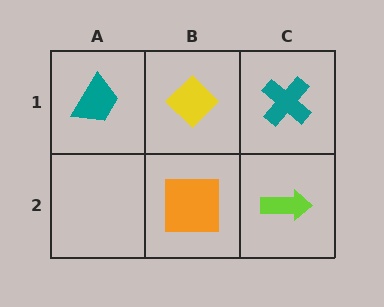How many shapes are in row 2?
2 shapes.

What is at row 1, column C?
A teal cross.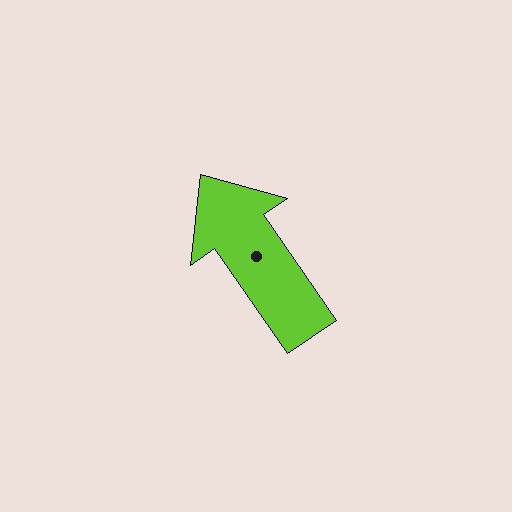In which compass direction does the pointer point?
Northwest.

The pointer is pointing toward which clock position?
Roughly 11 o'clock.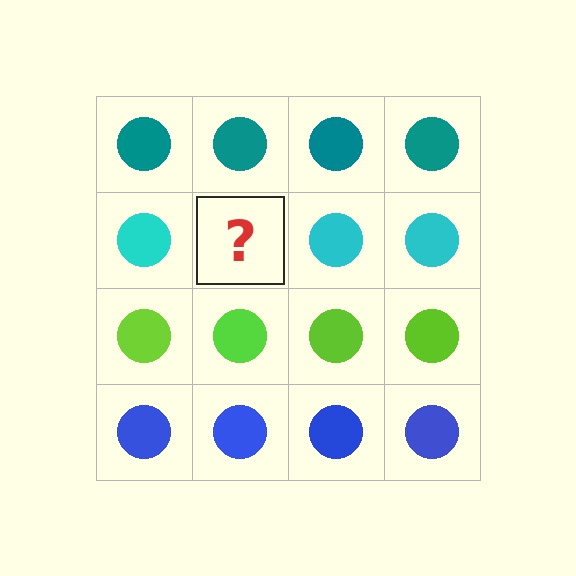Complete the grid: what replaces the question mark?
The question mark should be replaced with a cyan circle.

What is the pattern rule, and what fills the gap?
The rule is that each row has a consistent color. The gap should be filled with a cyan circle.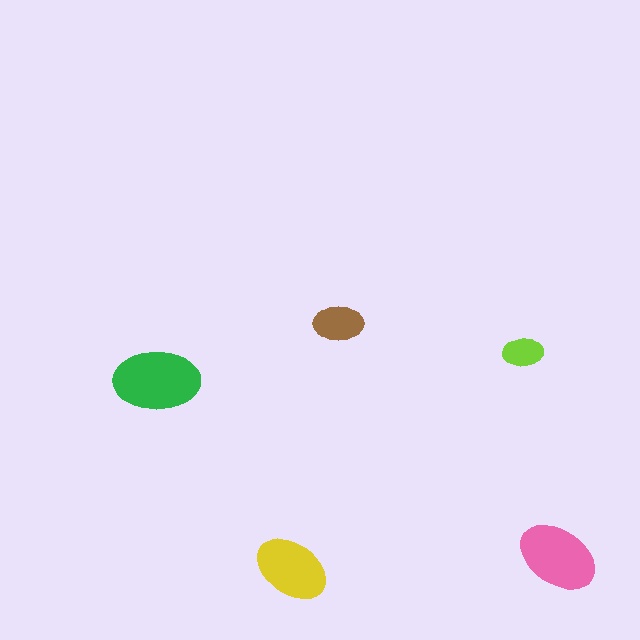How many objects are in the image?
There are 5 objects in the image.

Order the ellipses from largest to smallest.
the green one, the pink one, the yellow one, the brown one, the lime one.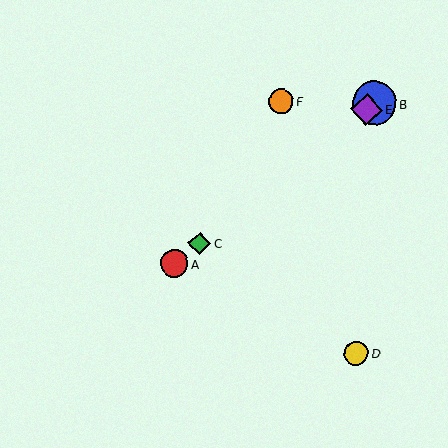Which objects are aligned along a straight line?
Objects A, B, C, E are aligned along a straight line.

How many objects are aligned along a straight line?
4 objects (A, B, C, E) are aligned along a straight line.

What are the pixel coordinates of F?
Object F is at (281, 101).